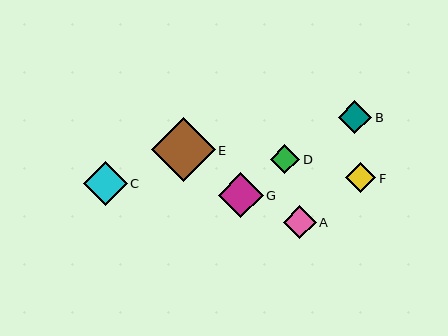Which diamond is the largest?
Diamond E is the largest with a size of approximately 64 pixels.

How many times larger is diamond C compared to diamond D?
Diamond C is approximately 1.5 times the size of diamond D.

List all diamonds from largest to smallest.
From largest to smallest: E, G, C, B, A, F, D.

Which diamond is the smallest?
Diamond D is the smallest with a size of approximately 29 pixels.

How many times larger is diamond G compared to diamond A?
Diamond G is approximately 1.4 times the size of diamond A.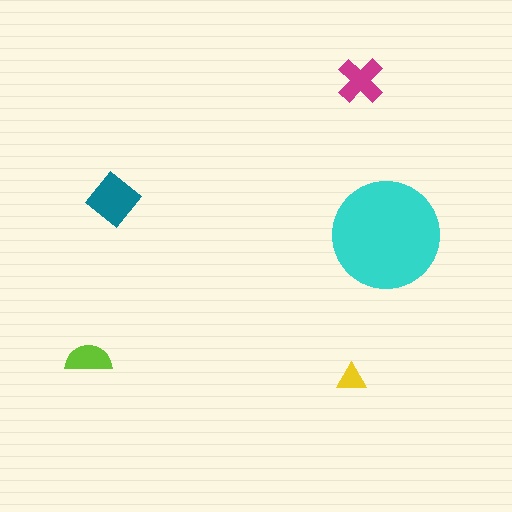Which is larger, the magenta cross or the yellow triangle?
The magenta cross.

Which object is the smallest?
The yellow triangle.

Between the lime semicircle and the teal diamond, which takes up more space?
The teal diamond.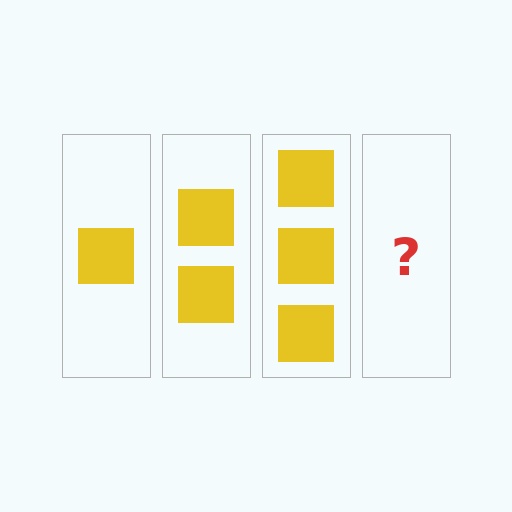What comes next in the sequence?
The next element should be 4 squares.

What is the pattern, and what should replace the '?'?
The pattern is that each step adds one more square. The '?' should be 4 squares.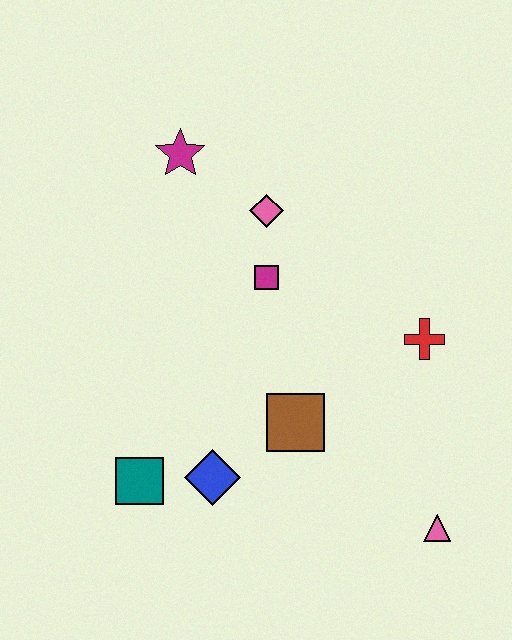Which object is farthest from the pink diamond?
The pink triangle is farthest from the pink diamond.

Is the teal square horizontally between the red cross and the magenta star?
No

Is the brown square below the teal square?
No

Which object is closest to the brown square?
The blue diamond is closest to the brown square.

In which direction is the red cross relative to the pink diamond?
The red cross is to the right of the pink diamond.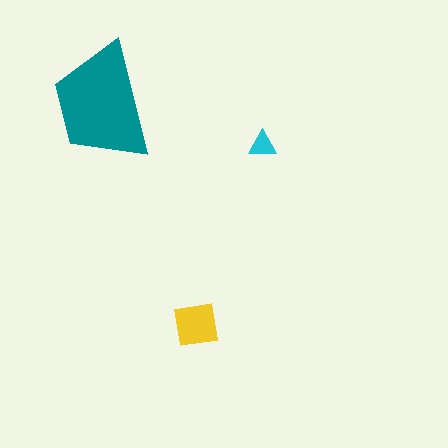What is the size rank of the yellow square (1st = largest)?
2nd.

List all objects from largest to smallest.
The teal trapezoid, the yellow square, the cyan triangle.